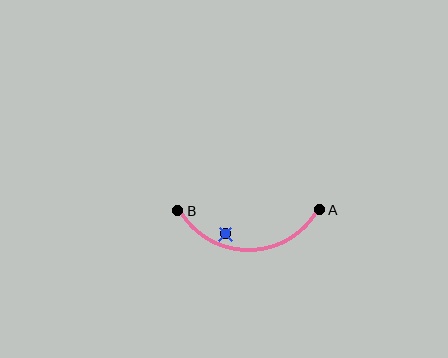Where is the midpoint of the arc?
The arc midpoint is the point on the curve farthest from the straight line joining A and B. It sits below that line.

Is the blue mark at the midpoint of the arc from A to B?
No — the blue mark does not lie on the arc at all. It sits slightly inside the curve.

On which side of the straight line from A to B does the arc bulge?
The arc bulges below the straight line connecting A and B.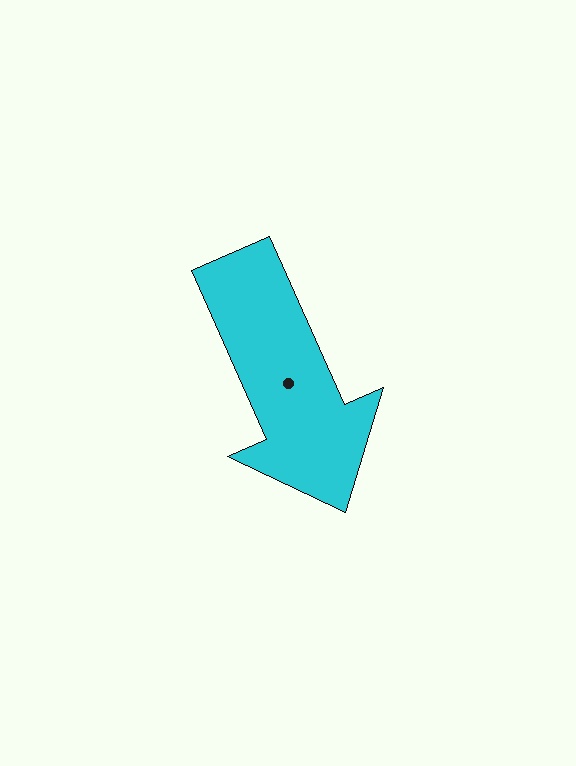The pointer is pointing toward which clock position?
Roughly 5 o'clock.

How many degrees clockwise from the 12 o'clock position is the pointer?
Approximately 156 degrees.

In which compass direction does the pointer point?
Southeast.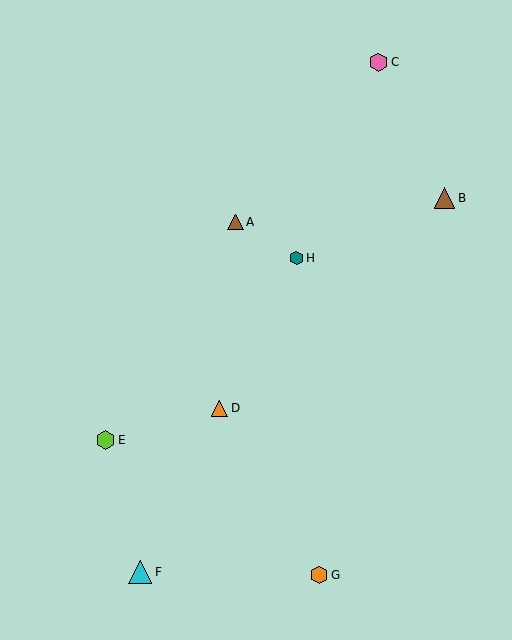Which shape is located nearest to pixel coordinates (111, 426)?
The lime hexagon (labeled E) at (105, 440) is nearest to that location.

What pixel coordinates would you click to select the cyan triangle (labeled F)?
Click at (140, 572) to select the cyan triangle F.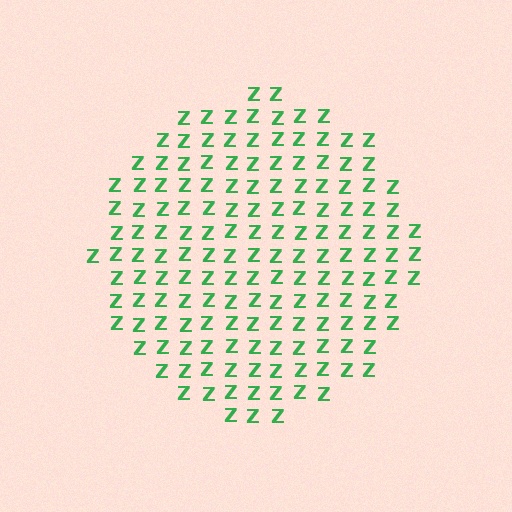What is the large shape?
The large shape is a circle.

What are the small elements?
The small elements are letter Z's.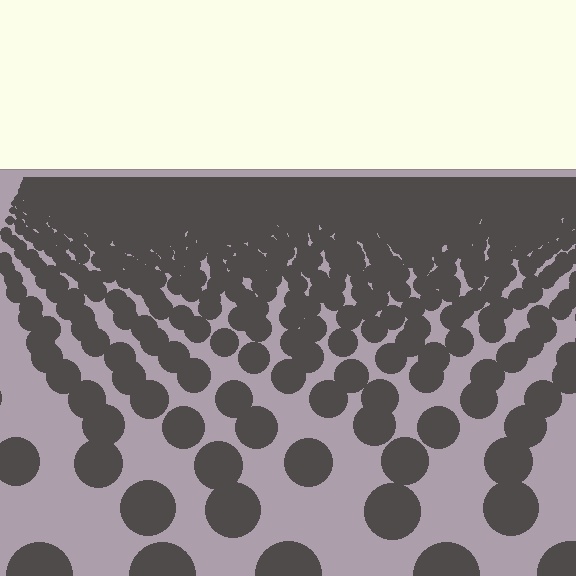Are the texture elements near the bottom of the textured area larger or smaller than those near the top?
Larger. Near the bottom, elements are closer to the viewer and appear at a bigger on-screen size.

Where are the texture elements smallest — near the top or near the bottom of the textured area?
Near the top.